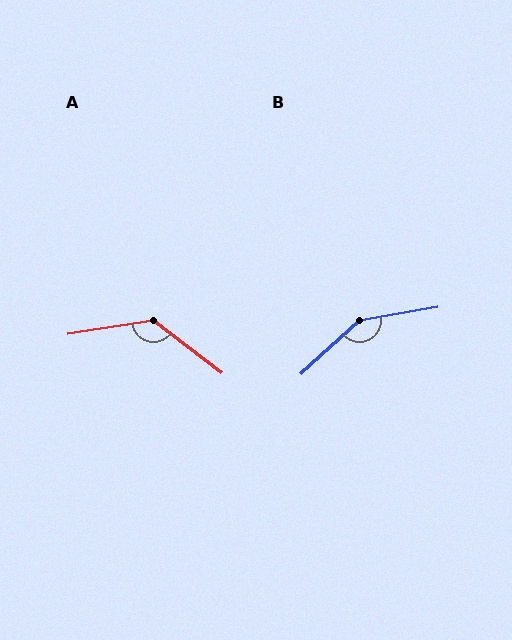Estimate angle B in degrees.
Approximately 148 degrees.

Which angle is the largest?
B, at approximately 148 degrees.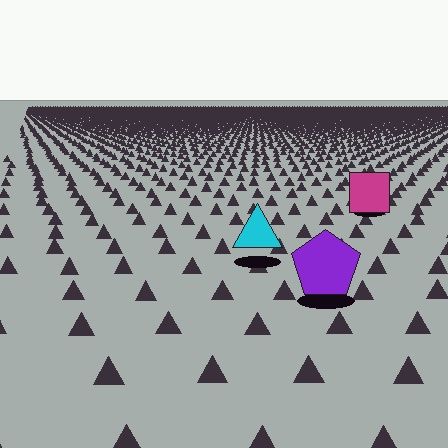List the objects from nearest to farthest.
From nearest to farthest: the purple pentagon, the cyan triangle, the magenta square.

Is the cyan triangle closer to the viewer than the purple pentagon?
No. The purple pentagon is closer — you can tell from the texture gradient: the ground texture is coarser near it.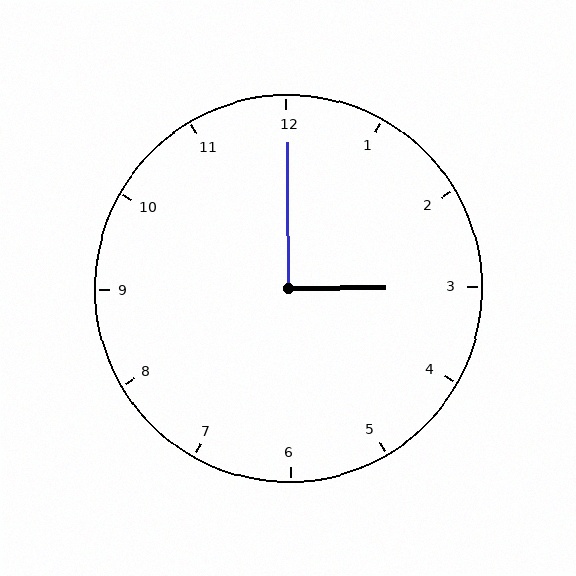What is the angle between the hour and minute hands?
Approximately 90 degrees.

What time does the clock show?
3:00.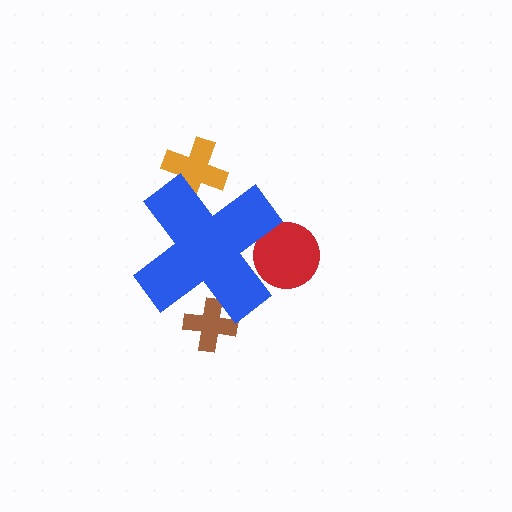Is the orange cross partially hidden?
Yes, the orange cross is partially hidden behind the blue cross.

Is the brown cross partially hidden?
Yes, the brown cross is partially hidden behind the blue cross.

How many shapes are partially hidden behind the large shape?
3 shapes are partially hidden.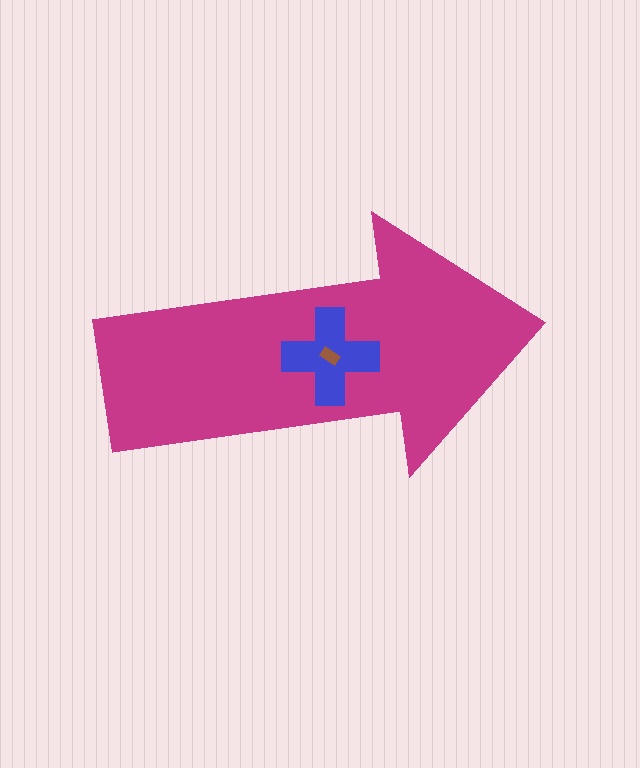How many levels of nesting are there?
3.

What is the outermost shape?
The magenta arrow.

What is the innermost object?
The brown rectangle.